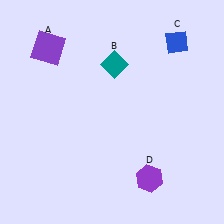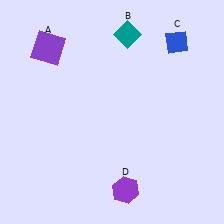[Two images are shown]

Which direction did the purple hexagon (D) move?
The purple hexagon (D) moved left.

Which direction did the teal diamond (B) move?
The teal diamond (B) moved up.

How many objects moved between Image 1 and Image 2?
2 objects moved between the two images.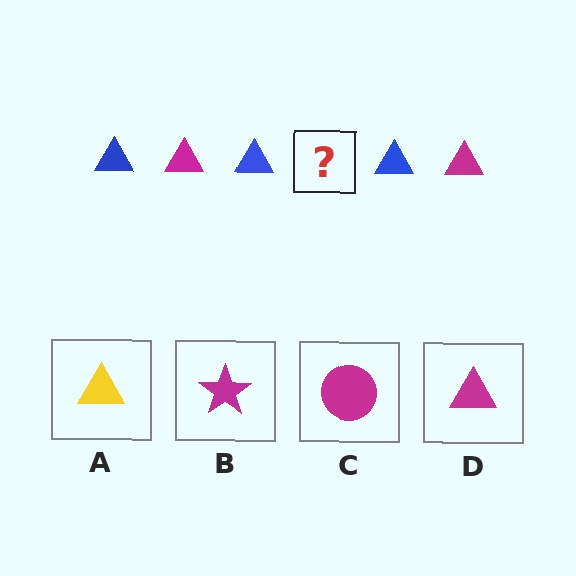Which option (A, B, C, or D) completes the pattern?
D.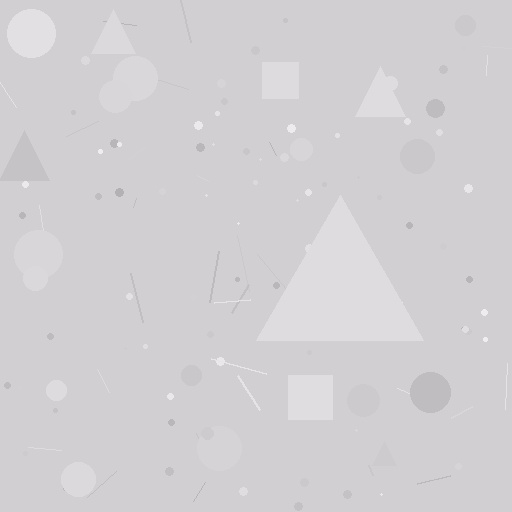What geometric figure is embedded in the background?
A triangle is embedded in the background.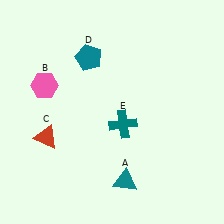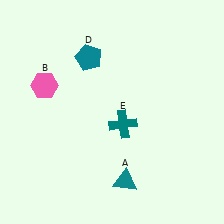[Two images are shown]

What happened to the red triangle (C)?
The red triangle (C) was removed in Image 2. It was in the bottom-left area of Image 1.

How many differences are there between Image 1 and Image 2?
There is 1 difference between the two images.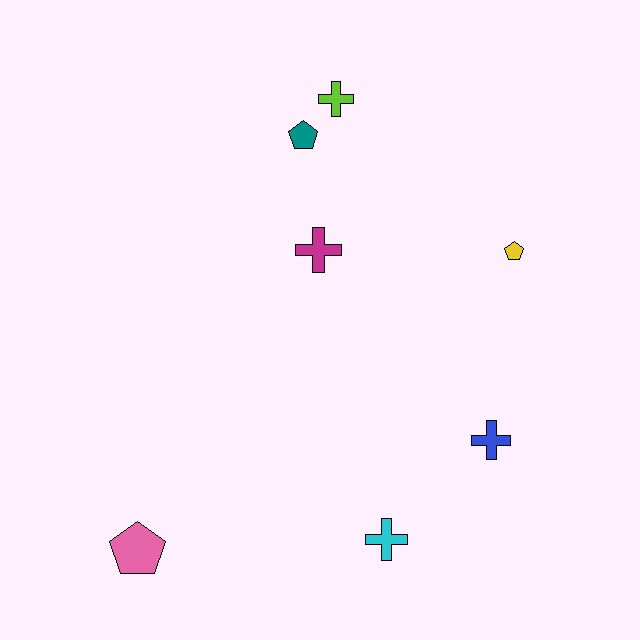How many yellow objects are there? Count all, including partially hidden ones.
There is 1 yellow object.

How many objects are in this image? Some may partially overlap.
There are 7 objects.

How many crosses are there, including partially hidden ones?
There are 4 crosses.